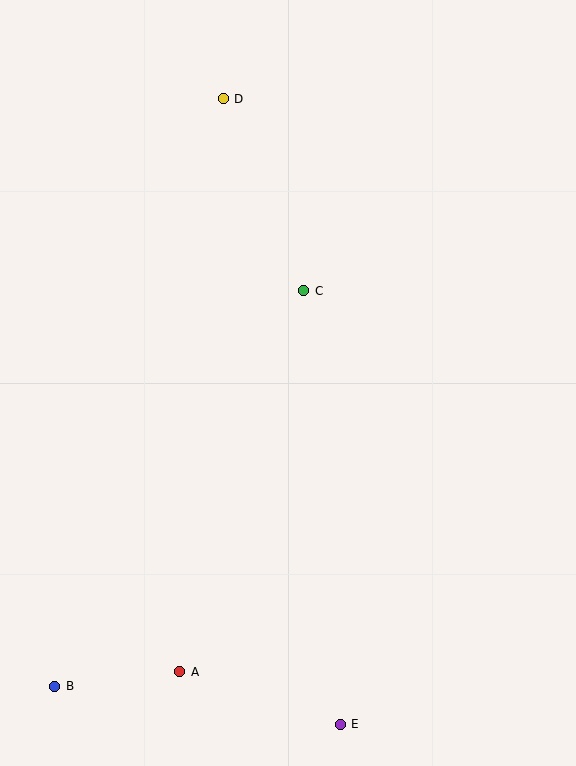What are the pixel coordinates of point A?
Point A is at (180, 672).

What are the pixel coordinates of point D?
Point D is at (223, 99).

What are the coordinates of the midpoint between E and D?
The midpoint between E and D is at (282, 412).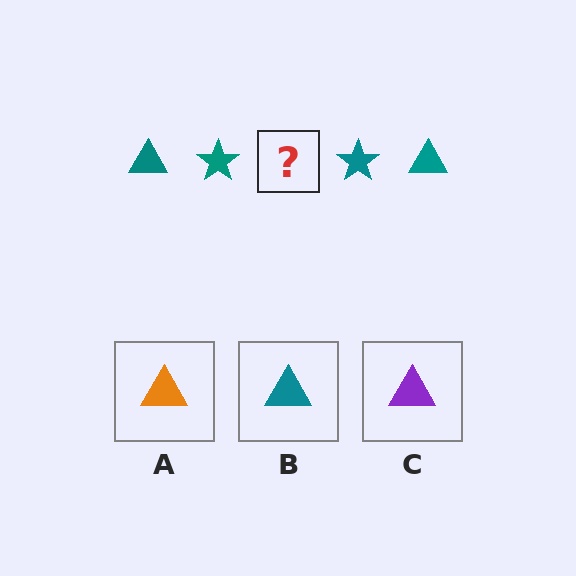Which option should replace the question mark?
Option B.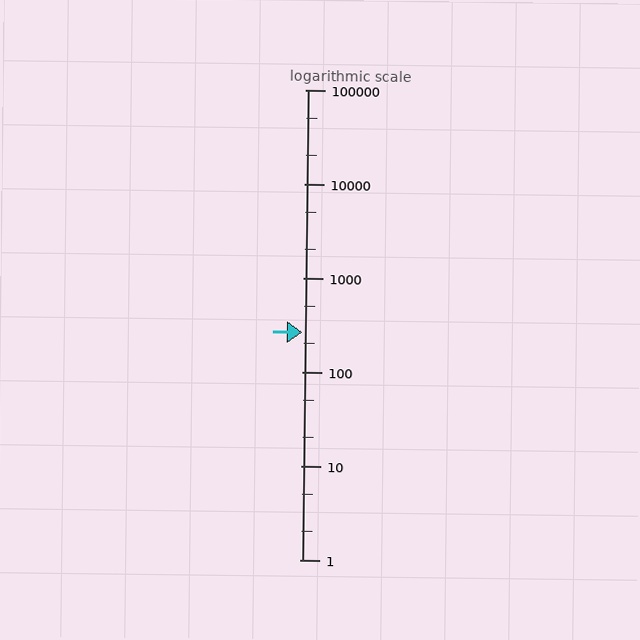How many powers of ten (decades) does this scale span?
The scale spans 5 decades, from 1 to 100000.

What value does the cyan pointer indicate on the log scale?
The pointer indicates approximately 260.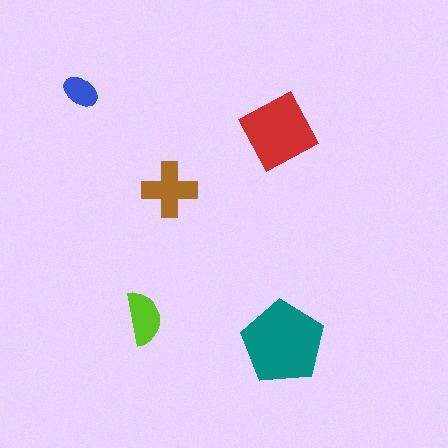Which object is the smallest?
The blue ellipse.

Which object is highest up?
The blue ellipse is topmost.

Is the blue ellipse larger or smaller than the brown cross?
Smaller.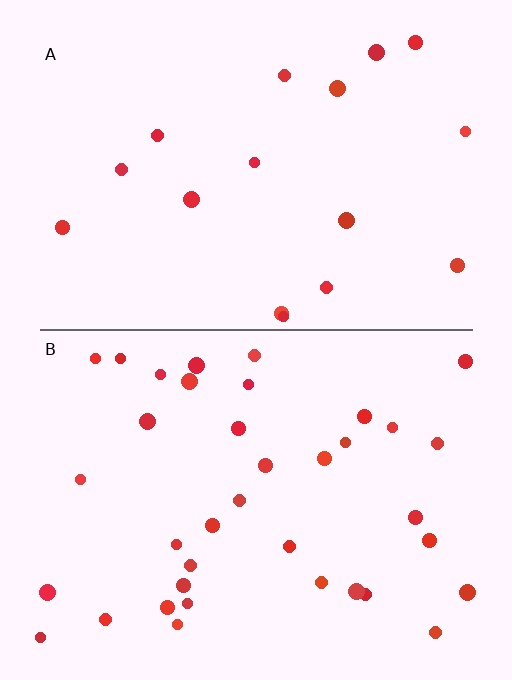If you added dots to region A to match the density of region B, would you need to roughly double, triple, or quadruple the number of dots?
Approximately double.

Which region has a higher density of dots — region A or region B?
B (the bottom).